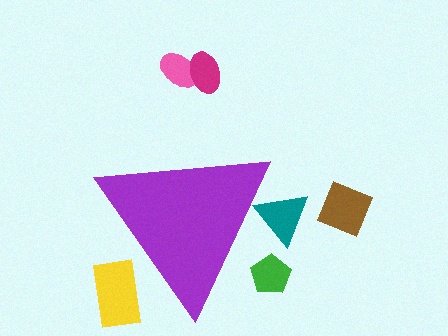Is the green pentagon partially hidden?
Yes, the green pentagon is partially hidden behind the purple triangle.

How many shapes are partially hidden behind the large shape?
3 shapes are partially hidden.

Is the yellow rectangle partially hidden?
Yes, the yellow rectangle is partially hidden behind the purple triangle.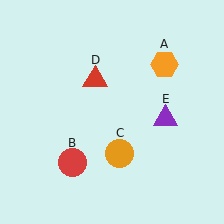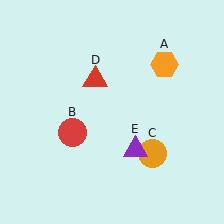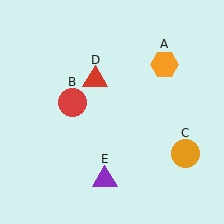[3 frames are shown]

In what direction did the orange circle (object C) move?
The orange circle (object C) moved right.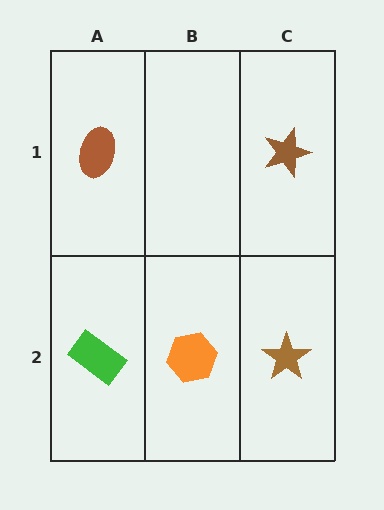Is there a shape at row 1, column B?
No, that cell is empty.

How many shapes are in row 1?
2 shapes.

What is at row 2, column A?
A green rectangle.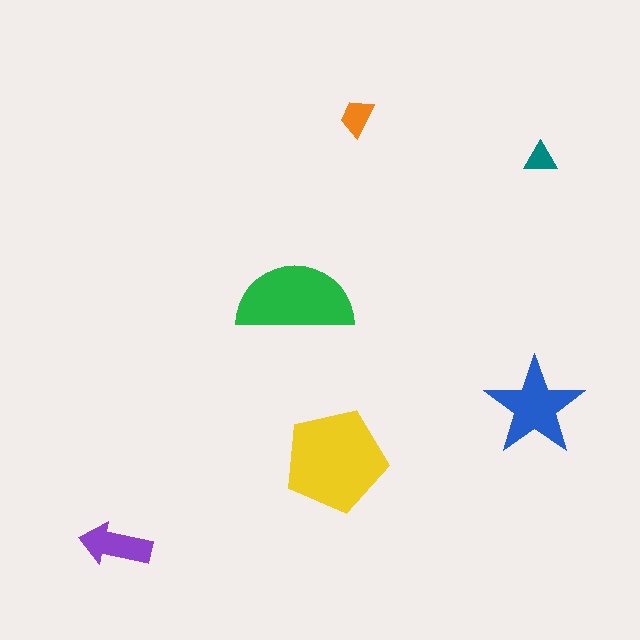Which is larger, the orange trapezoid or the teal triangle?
The orange trapezoid.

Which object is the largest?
The yellow pentagon.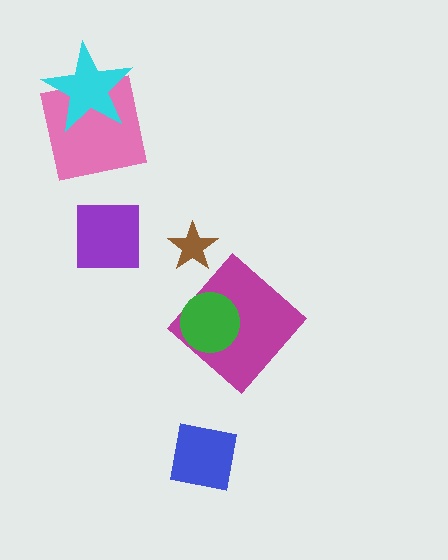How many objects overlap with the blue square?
0 objects overlap with the blue square.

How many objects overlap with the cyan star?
1 object overlaps with the cyan star.